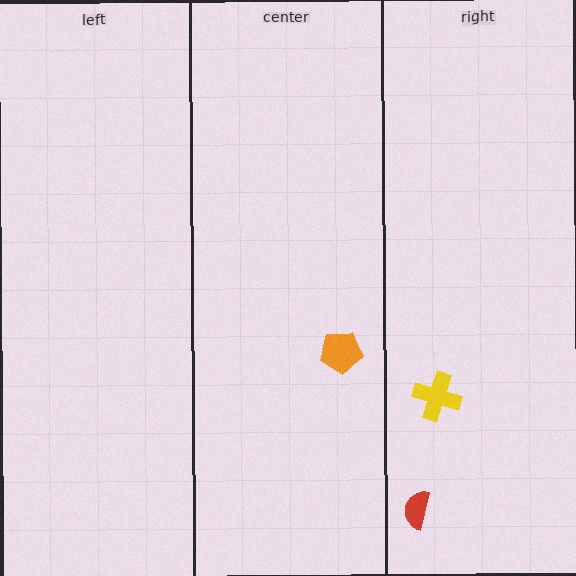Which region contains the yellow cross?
The right region.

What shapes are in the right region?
The red semicircle, the yellow cross.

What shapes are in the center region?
The orange pentagon.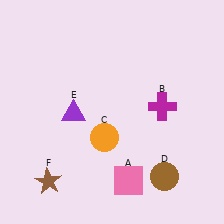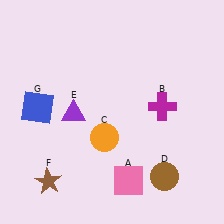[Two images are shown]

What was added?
A blue square (G) was added in Image 2.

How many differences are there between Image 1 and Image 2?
There is 1 difference between the two images.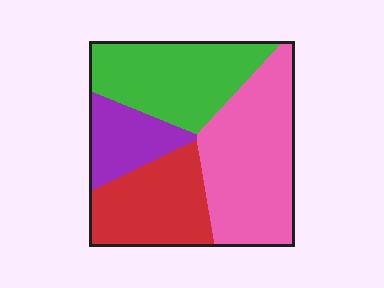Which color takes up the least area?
Purple, at roughly 15%.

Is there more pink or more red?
Pink.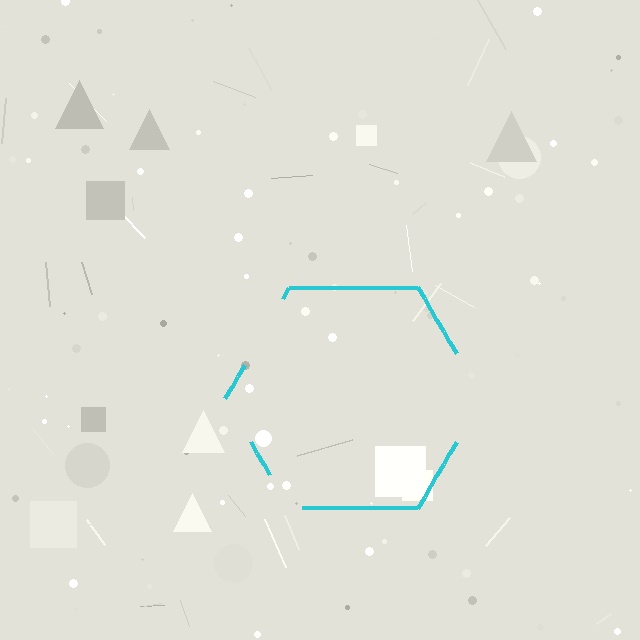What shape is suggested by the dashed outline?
The dashed outline suggests a hexagon.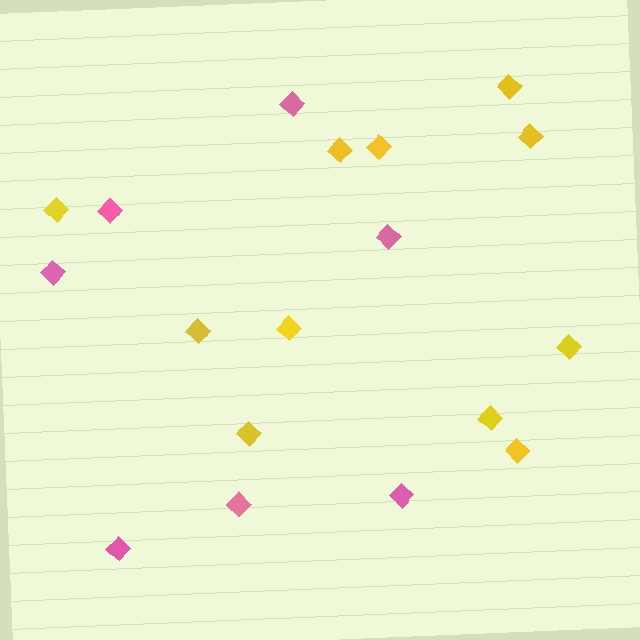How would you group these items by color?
There are 2 groups: one group of yellow diamonds (11) and one group of pink diamonds (7).